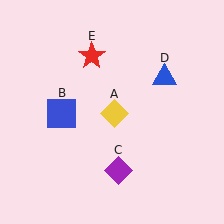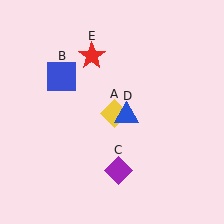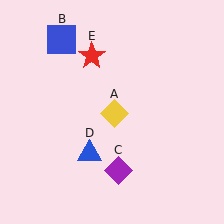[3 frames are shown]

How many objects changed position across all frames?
2 objects changed position: blue square (object B), blue triangle (object D).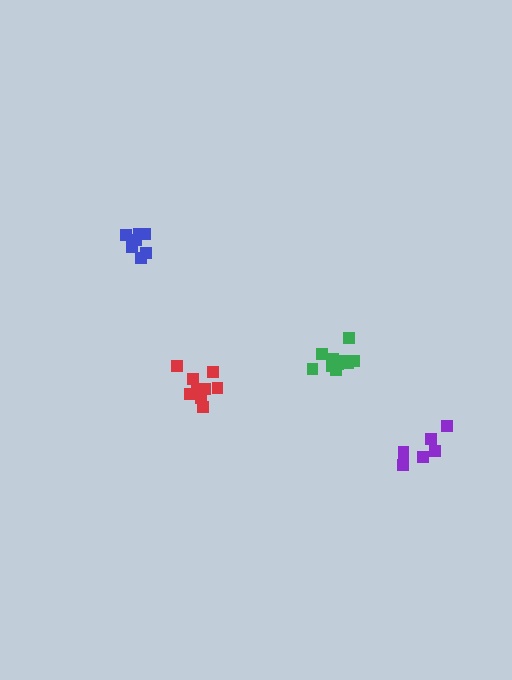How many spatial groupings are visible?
There are 4 spatial groupings.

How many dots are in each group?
Group 1: 7 dots, Group 2: 9 dots, Group 3: 10 dots, Group 4: 7 dots (33 total).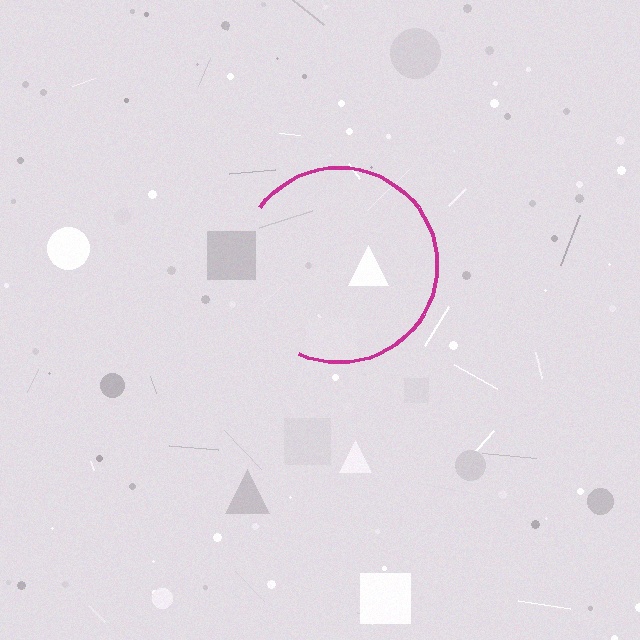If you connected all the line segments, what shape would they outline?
They would outline a circle.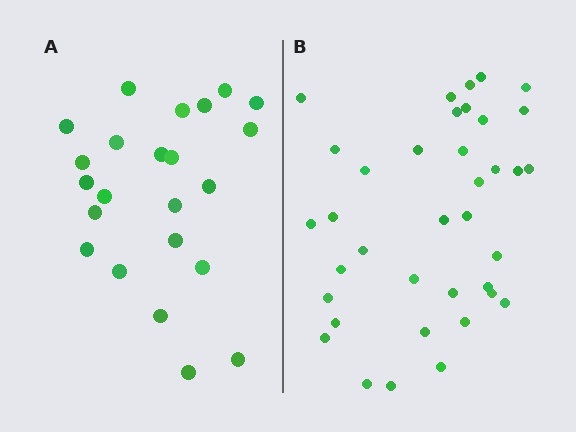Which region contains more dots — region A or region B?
Region B (the right region) has more dots.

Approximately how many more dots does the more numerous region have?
Region B has approximately 15 more dots than region A.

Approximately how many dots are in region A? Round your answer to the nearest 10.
About 20 dots. (The exact count is 23, which rounds to 20.)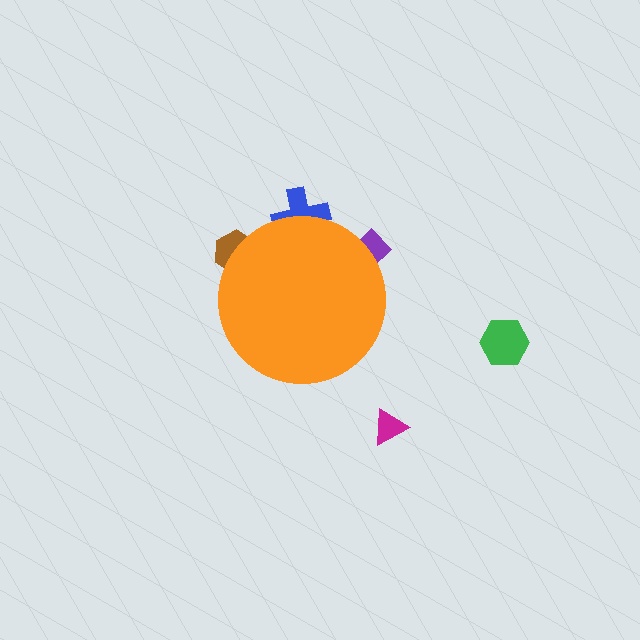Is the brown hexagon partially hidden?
Yes, the brown hexagon is partially hidden behind the orange circle.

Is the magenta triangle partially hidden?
No, the magenta triangle is fully visible.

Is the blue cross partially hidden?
Yes, the blue cross is partially hidden behind the orange circle.